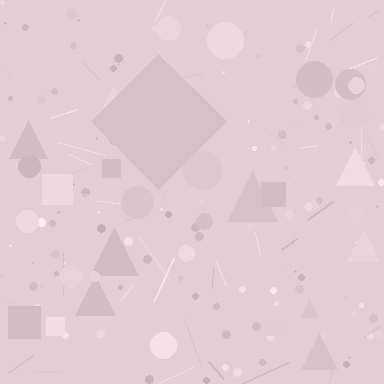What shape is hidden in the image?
A diamond is hidden in the image.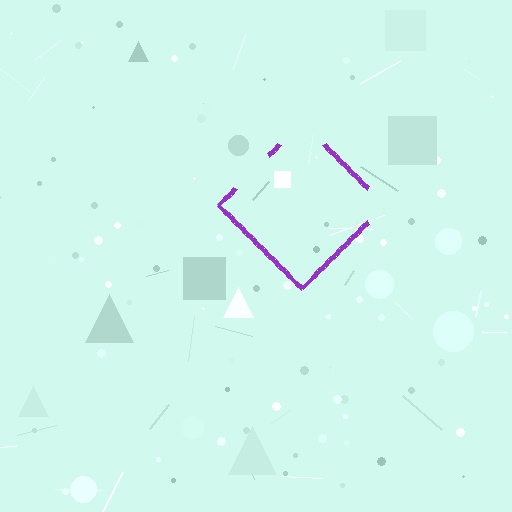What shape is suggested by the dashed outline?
The dashed outline suggests a diamond.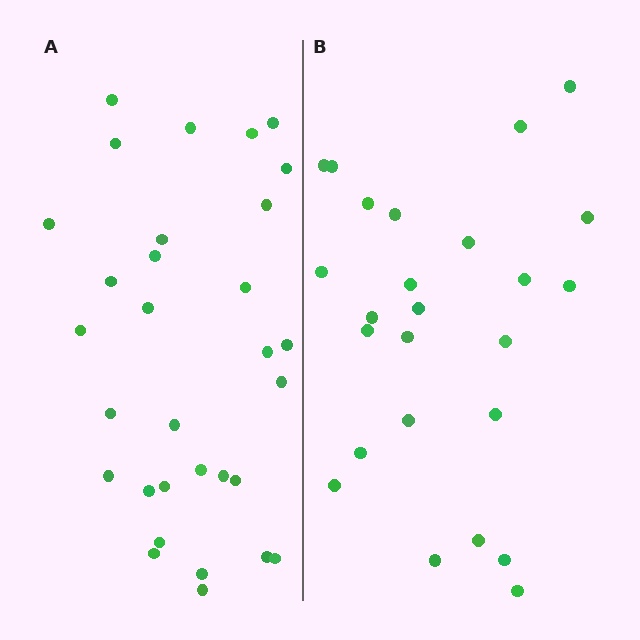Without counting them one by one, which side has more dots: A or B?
Region A (the left region) has more dots.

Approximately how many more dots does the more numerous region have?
Region A has about 6 more dots than region B.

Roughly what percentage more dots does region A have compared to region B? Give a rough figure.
About 25% more.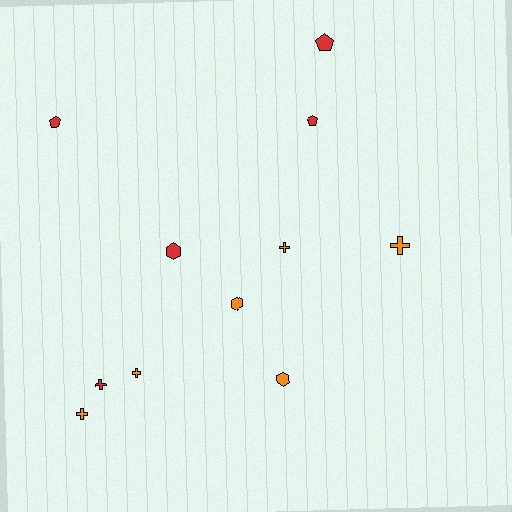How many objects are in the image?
There are 11 objects.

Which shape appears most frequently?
Cross, with 5 objects.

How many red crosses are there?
There is 1 red cross.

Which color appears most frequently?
Orange, with 6 objects.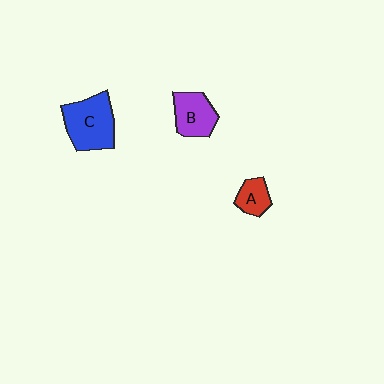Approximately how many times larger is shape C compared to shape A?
Approximately 2.3 times.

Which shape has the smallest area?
Shape A (red).